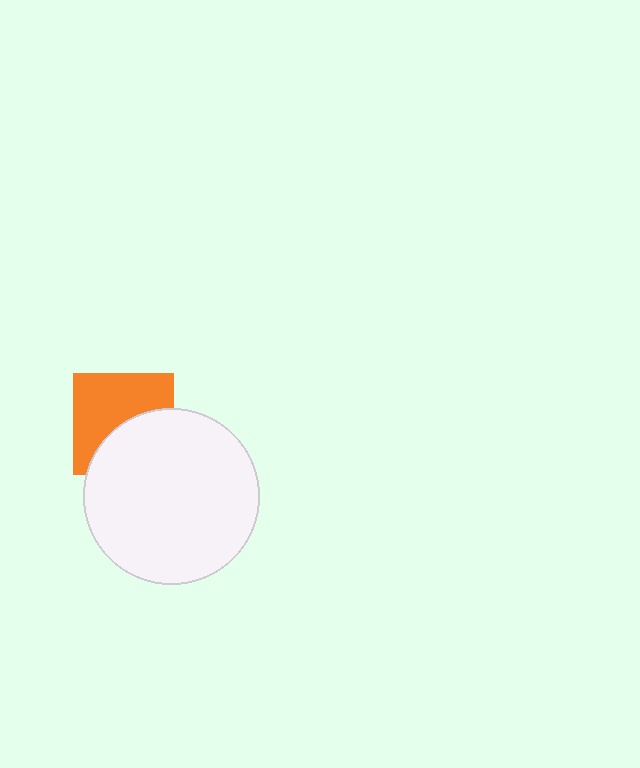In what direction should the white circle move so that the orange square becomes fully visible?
The white circle should move down. That is the shortest direction to clear the overlap and leave the orange square fully visible.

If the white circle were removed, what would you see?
You would see the complete orange square.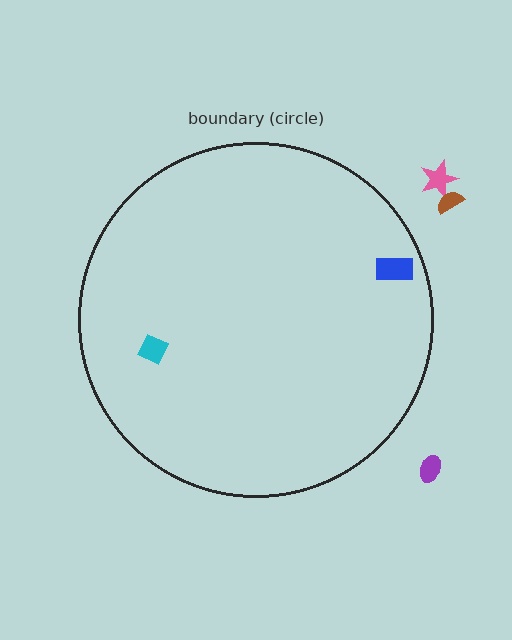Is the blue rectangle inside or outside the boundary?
Inside.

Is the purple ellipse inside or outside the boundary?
Outside.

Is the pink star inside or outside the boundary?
Outside.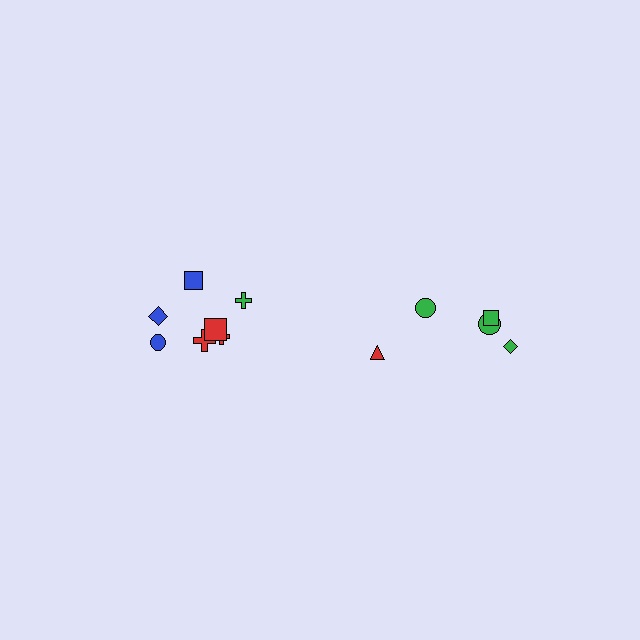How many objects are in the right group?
There are 5 objects.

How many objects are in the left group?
There are 7 objects.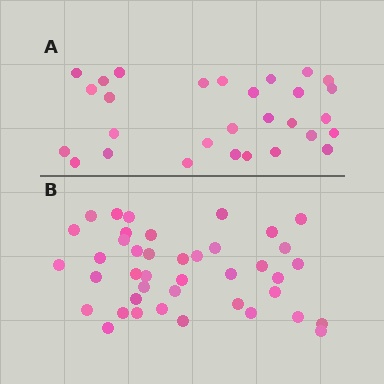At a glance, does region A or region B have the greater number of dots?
Region B (the bottom region) has more dots.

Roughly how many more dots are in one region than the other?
Region B has roughly 12 or so more dots than region A.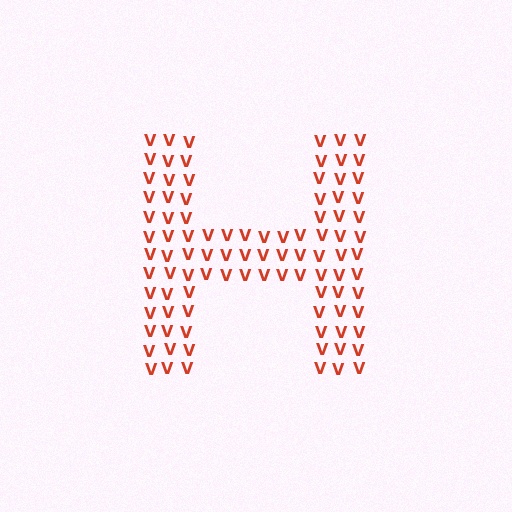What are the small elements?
The small elements are letter V's.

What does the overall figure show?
The overall figure shows the letter H.